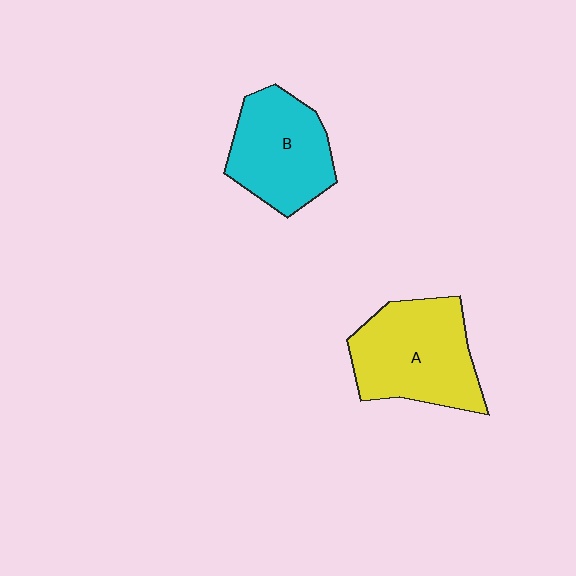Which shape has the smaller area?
Shape B (cyan).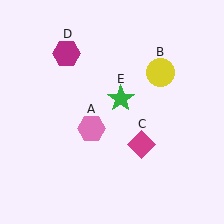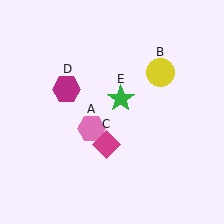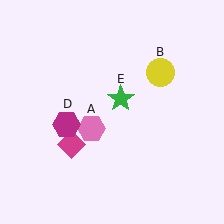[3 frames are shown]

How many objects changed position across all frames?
2 objects changed position: magenta diamond (object C), magenta hexagon (object D).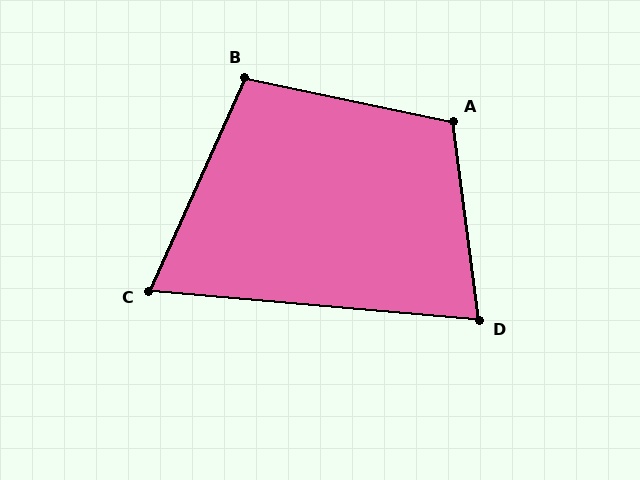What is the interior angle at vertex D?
Approximately 78 degrees (acute).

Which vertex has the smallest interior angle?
C, at approximately 71 degrees.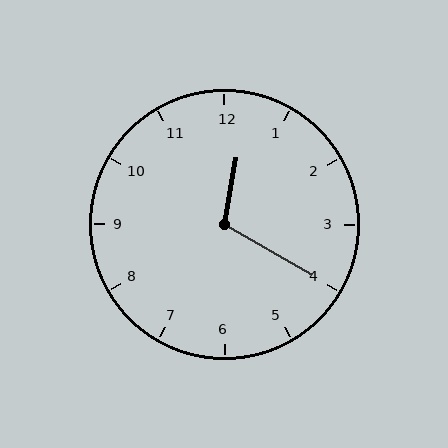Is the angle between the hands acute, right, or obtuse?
It is obtuse.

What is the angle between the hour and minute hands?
Approximately 110 degrees.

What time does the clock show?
12:20.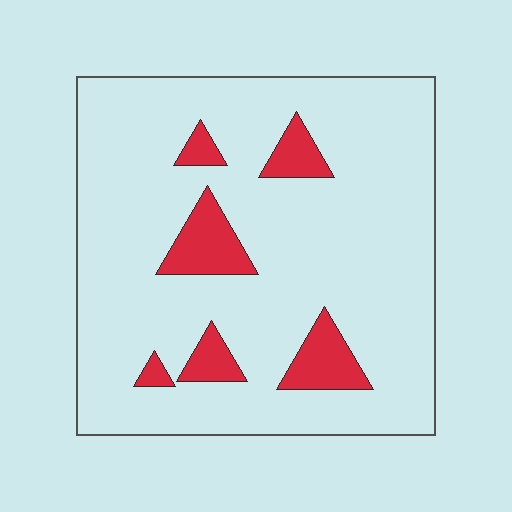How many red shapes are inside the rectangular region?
6.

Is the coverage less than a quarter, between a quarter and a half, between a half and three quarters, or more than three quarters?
Less than a quarter.